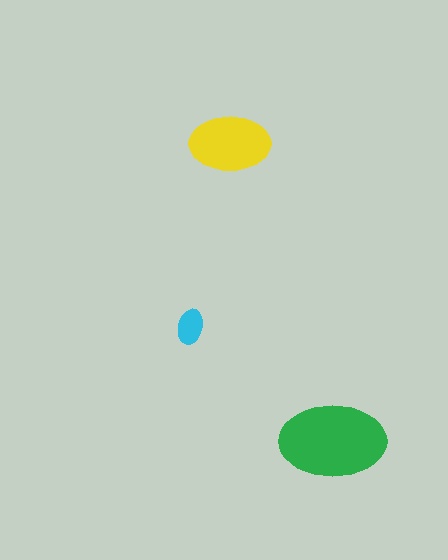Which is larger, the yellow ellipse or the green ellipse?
The green one.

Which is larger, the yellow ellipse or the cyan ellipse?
The yellow one.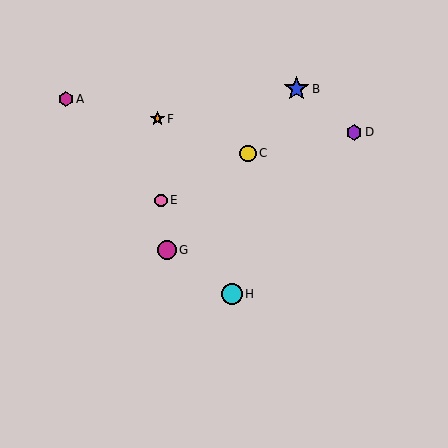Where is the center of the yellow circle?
The center of the yellow circle is at (248, 153).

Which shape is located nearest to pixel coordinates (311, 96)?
The blue star (labeled B) at (297, 89) is nearest to that location.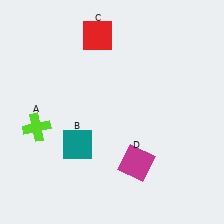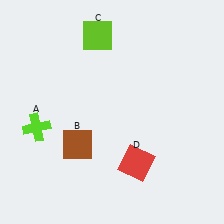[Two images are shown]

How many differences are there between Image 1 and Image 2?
There are 3 differences between the two images.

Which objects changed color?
B changed from teal to brown. C changed from red to lime. D changed from magenta to red.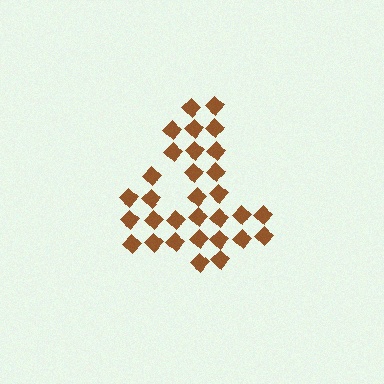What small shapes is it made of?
It is made of small diamonds.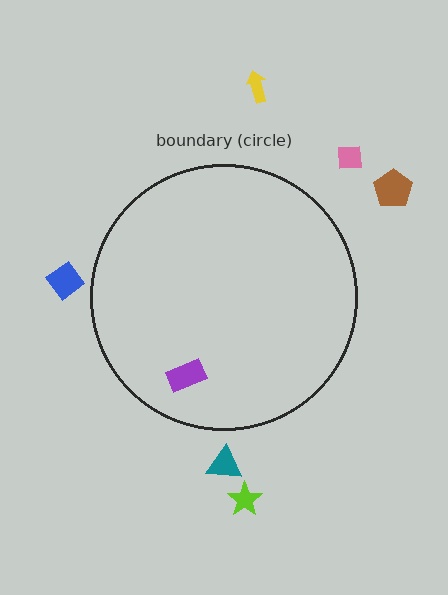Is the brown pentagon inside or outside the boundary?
Outside.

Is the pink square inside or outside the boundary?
Outside.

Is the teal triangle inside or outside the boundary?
Outside.